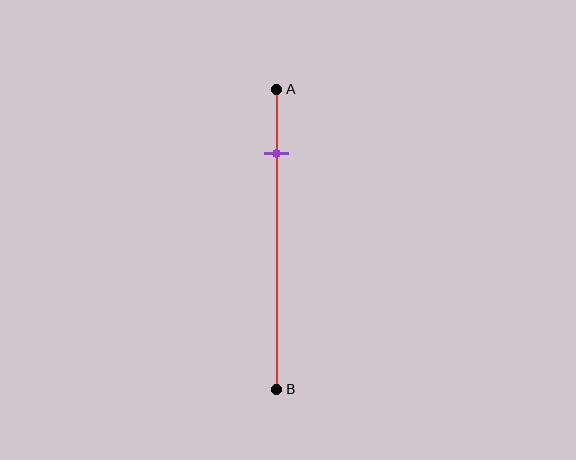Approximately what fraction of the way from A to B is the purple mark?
The purple mark is approximately 20% of the way from A to B.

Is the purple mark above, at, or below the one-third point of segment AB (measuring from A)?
The purple mark is above the one-third point of segment AB.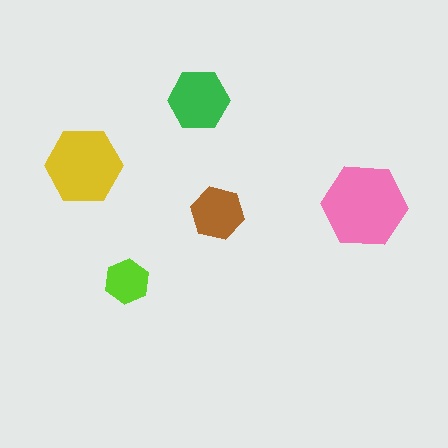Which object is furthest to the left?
The yellow hexagon is leftmost.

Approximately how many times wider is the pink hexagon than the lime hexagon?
About 2 times wider.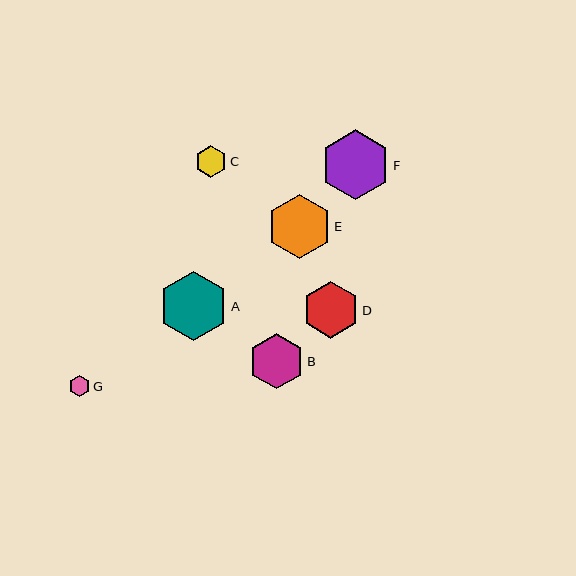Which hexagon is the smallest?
Hexagon G is the smallest with a size of approximately 21 pixels.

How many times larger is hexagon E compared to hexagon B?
Hexagon E is approximately 1.2 times the size of hexagon B.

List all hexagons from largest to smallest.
From largest to smallest: F, A, E, D, B, C, G.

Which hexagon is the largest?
Hexagon F is the largest with a size of approximately 70 pixels.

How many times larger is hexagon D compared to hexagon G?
Hexagon D is approximately 2.8 times the size of hexagon G.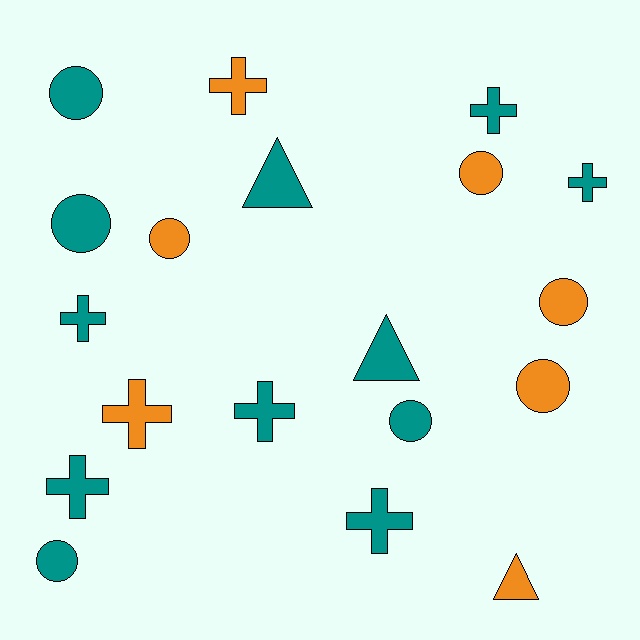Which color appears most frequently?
Teal, with 12 objects.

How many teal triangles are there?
There are 2 teal triangles.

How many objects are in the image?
There are 19 objects.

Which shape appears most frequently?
Cross, with 8 objects.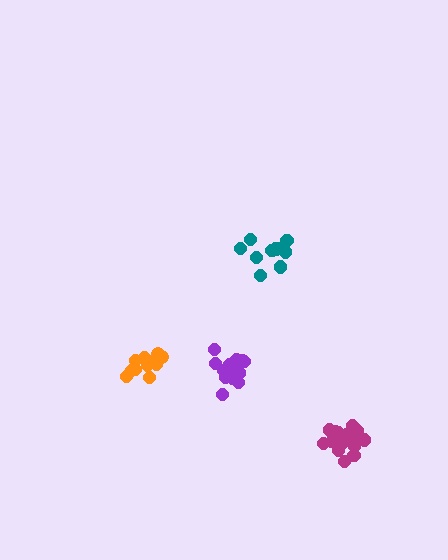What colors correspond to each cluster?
The clusters are colored: teal, orange, magenta, purple.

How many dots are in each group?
Group 1: 12 dots, Group 2: 11 dots, Group 3: 17 dots, Group 4: 14 dots (54 total).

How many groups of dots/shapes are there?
There are 4 groups.